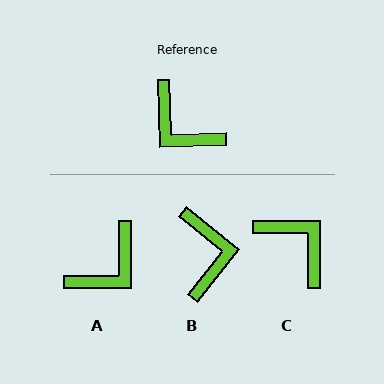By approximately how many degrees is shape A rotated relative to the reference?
Approximately 88 degrees counter-clockwise.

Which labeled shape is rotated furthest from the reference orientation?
C, about 178 degrees away.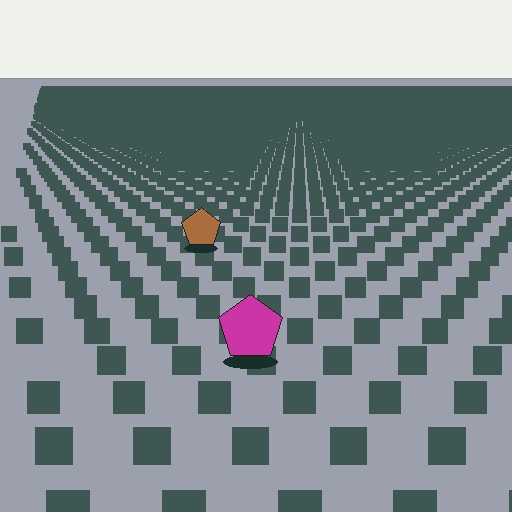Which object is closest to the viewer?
The magenta pentagon is closest. The texture marks near it are larger and more spread out.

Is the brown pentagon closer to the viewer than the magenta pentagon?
No. The magenta pentagon is closer — you can tell from the texture gradient: the ground texture is coarser near it.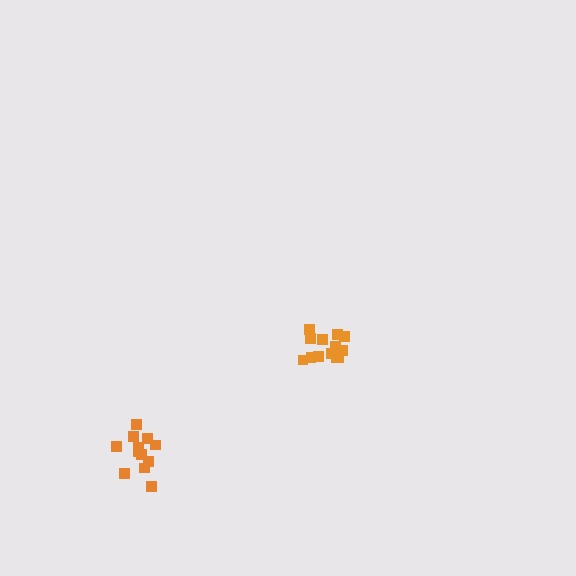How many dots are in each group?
Group 1: 13 dots, Group 2: 12 dots (25 total).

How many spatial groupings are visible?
There are 2 spatial groupings.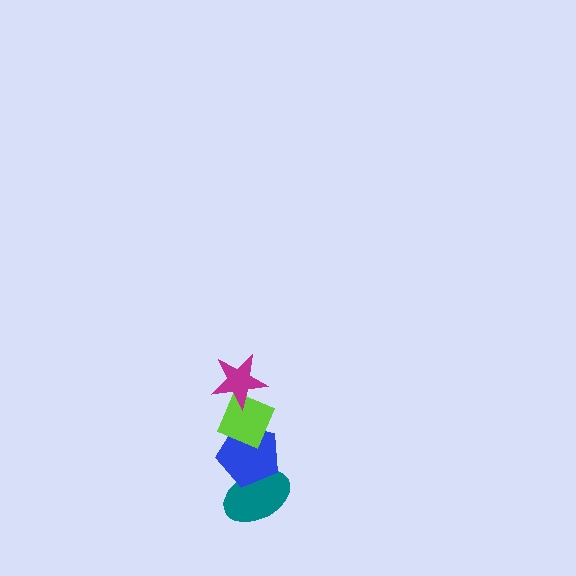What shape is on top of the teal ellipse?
The blue pentagon is on top of the teal ellipse.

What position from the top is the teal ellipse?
The teal ellipse is 4th from the top.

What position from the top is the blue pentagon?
The blue pentagon is 3rd from the top.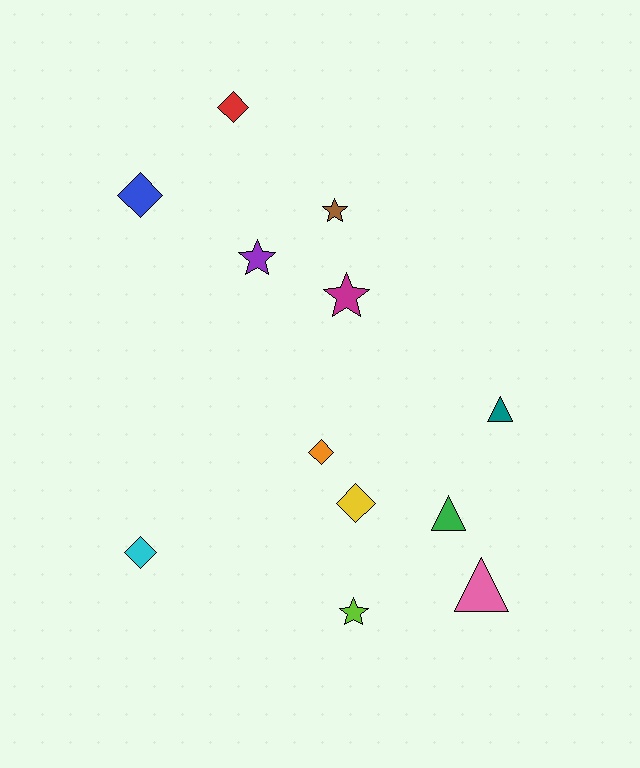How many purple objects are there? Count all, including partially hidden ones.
There is 1 purple object.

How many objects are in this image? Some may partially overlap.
There are 12 objects.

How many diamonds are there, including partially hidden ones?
There are 5 diamonds.